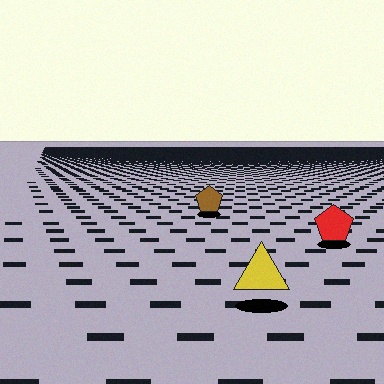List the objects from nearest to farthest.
From nearest to farthest: the yellow triangle, the red pentagon, the brown pentagon.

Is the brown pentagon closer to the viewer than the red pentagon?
No. The red pentagon is closer — you can tell from the texture gradient: the ground texture is coarser near it.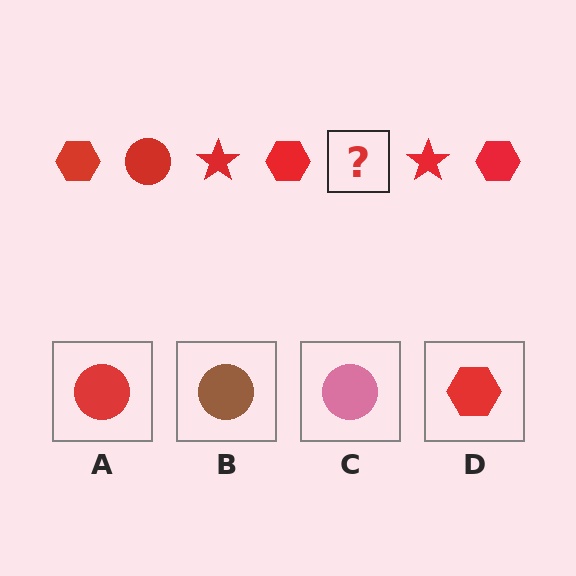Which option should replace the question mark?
Option A.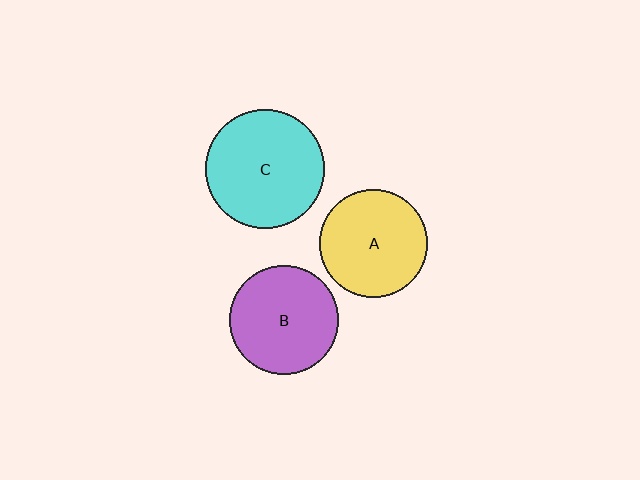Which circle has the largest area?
Circle C (cyan).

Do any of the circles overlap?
No, none of the circles overlap.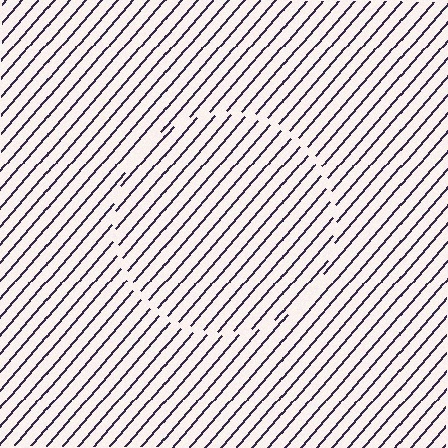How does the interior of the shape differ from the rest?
The interior of the shape contains the same grating, shifted by half a period — the contour is defined by the phase discontinuity where line-ends from the inner and outer gratings abut.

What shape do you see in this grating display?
An illusory circle. The interior of the shape contains the same grating, shifted by half a period — the contour is defined by the phase discontinuity where line-ends from the inner and outer gratings abut.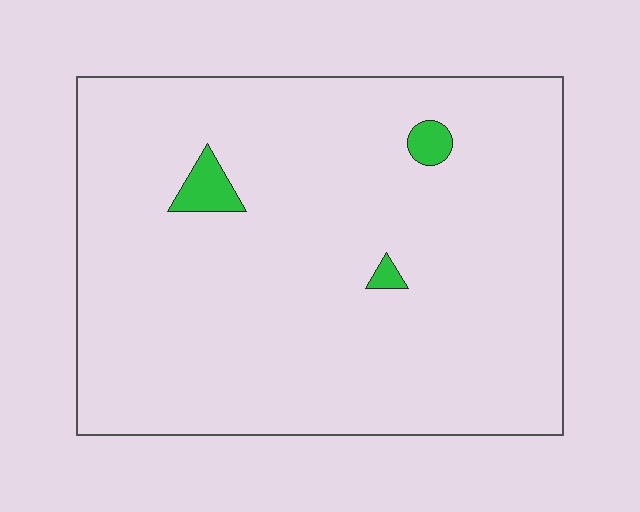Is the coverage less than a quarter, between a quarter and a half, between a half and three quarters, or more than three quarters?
Less than a quarter.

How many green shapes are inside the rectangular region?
3.